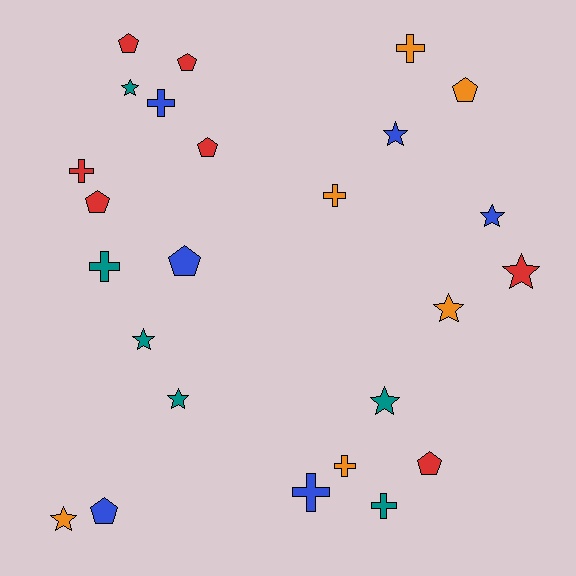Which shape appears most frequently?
Star, with 9 objects.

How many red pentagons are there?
There are 5 red pentagons.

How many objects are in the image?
There are 25 objects.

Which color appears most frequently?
Red, with 7 objects.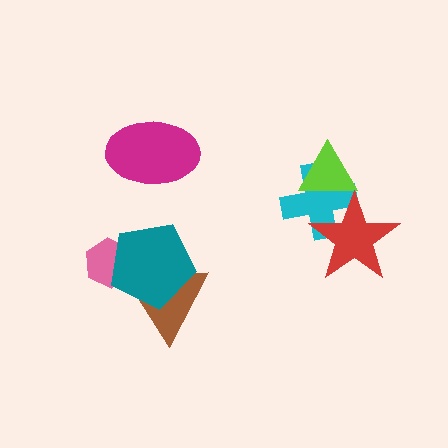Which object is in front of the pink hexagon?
The teal pentagon is in front of the pink hexagon.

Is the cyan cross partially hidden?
Yes, it is partially covered by another shape.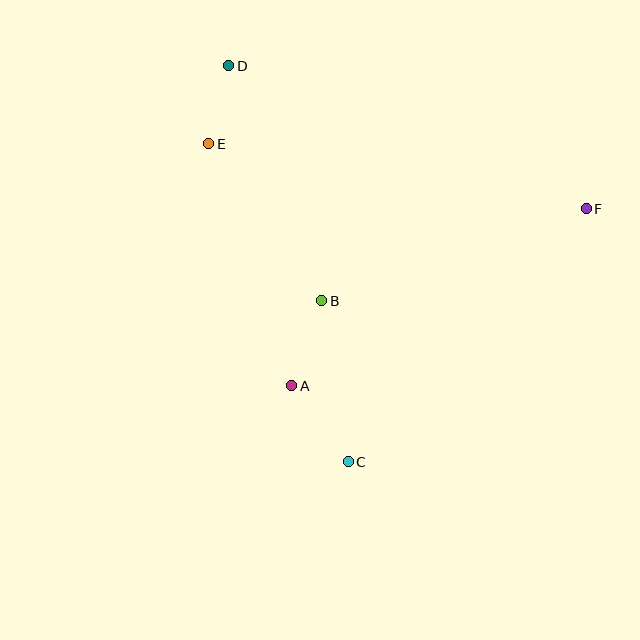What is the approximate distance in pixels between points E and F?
The distance between E and F is approximately 383 pixels.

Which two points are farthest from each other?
Points C and D are farthest from each other.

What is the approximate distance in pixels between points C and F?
The distance between C and F is approximately 347 pixels.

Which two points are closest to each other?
Points D and E are closest to each other.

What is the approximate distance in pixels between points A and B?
The distance between A and B is approximately 90 pixels.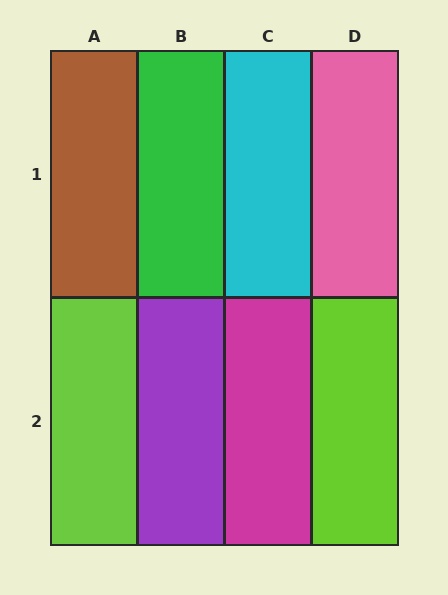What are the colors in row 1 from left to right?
Brown, green, cyan, pink.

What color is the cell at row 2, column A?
Lime.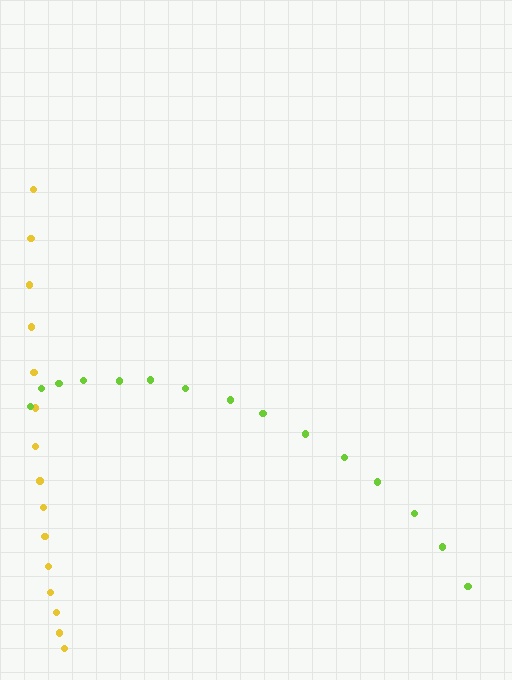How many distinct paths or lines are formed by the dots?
There are 2 distinct paths.